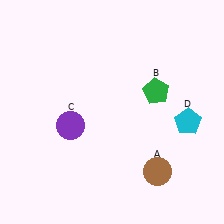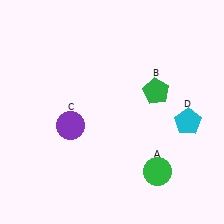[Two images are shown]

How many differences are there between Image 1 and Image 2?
There is 1 difference between the two images.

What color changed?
The circle (A) changed from brown in Image 1 to green in Image 2.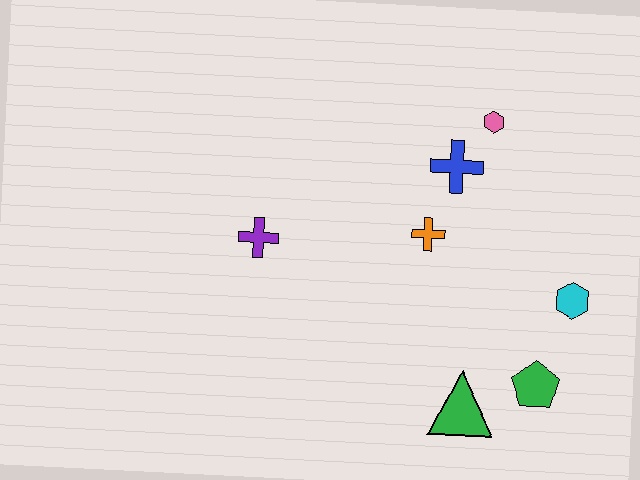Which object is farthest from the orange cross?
The green pentagon is farthest from the orange cross.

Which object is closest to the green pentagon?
The green triangle is closest to the green pentagon.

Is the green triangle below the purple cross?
Yes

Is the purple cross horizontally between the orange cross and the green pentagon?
No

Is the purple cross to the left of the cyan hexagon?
Yes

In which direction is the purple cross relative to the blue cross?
The purple cross is to the left of the blue cross.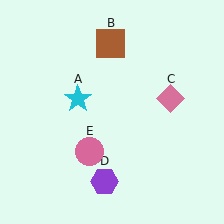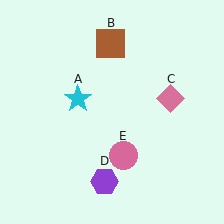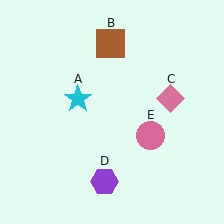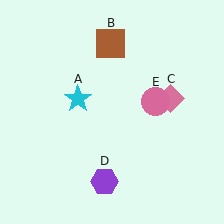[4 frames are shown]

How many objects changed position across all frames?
1 object changed position: pink circle (object E).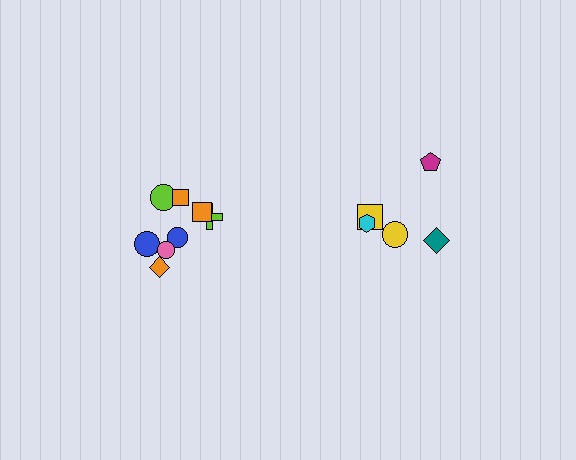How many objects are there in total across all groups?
There are 13 objects.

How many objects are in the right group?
There are 5 objects.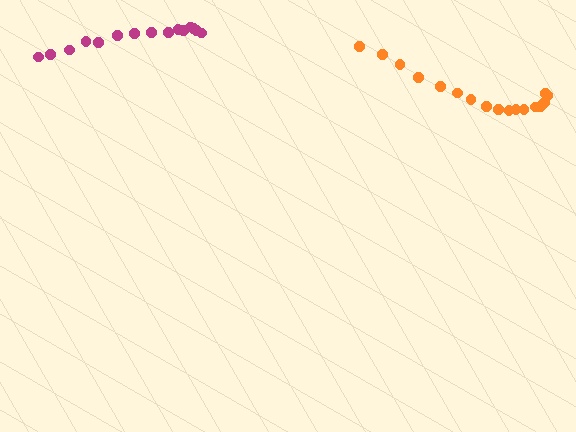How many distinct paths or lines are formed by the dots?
There are 2 distinct paths.